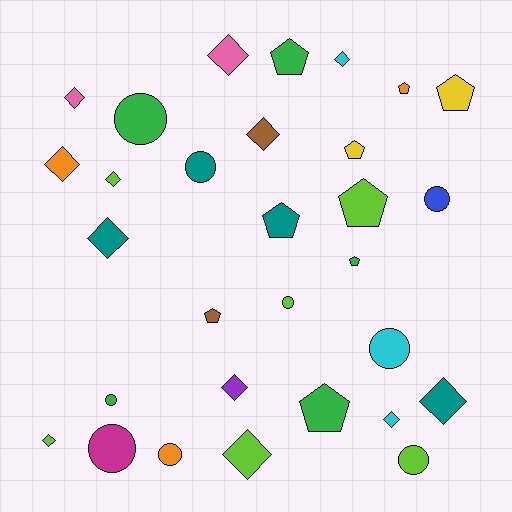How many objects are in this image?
There are 30 objects.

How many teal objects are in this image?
There are 4 teal objects.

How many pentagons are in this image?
There are 9 pentagons.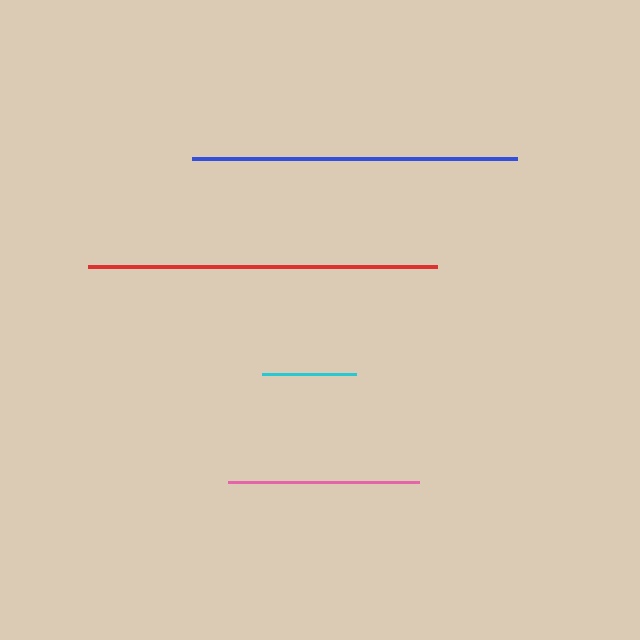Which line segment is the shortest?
The cyan line is the shortest at approximately 94 pixels.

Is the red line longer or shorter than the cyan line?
The red line is longer than the cyan line.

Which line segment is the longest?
The red line is the longest at approximately 349 pixels.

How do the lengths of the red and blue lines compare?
The red and blue lines are approximately the same length.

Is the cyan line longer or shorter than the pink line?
The pink line is longer than the cyan line.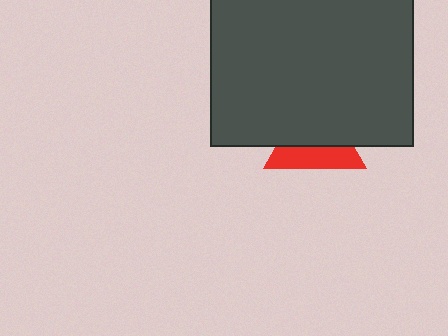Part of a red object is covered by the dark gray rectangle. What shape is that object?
It is a triangle.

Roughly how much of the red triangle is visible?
A small part of it is visible (roughly 43%).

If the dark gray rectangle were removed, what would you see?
You would see the complete red triangle.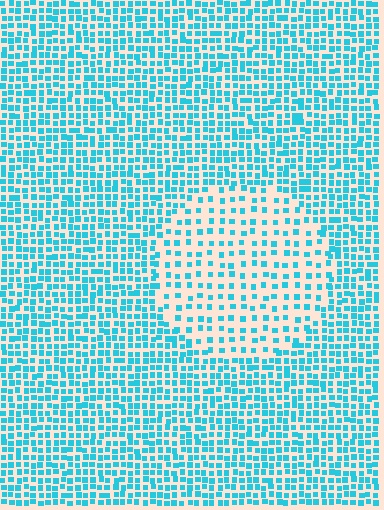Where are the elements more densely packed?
The elements are more densely packed outside the circle boundary.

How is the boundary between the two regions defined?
The boundary is defined by a change in element density (approximately 2.1x ratio). All elements are the same color, size, and shape.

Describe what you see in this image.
The image contains small cyan elements arranged at two different densities. A circle-shaped region is visible where the elements are less densely packed than the surrounding area.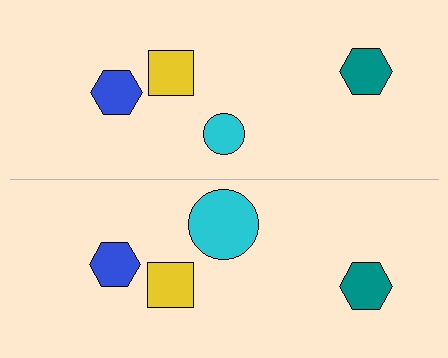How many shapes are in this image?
There are 8 shapes in this image.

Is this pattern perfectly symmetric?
No, the pattern is not perfectly symmetric. The cyan circle on the bottom side has a different size than its mirror counterpart.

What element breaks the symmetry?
The cyan circle on the bottom side has a different size than its mirror counterpart.